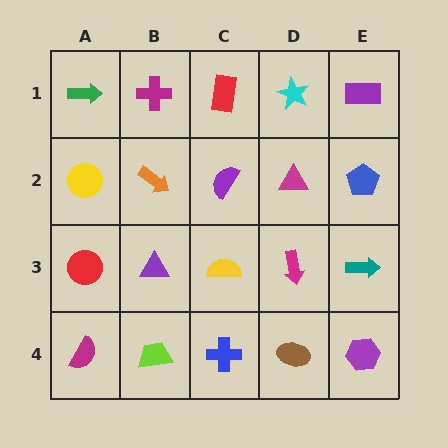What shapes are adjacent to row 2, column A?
A green arrow (row 1, column A), a red circle (row 3, column A), an orange arrow (row 2, column B).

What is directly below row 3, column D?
A brown ellipse.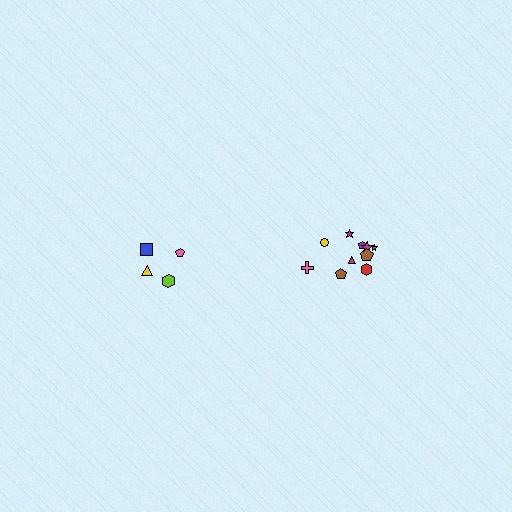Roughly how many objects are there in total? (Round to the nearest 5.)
Roughly 15 objects in total.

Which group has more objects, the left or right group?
The right group.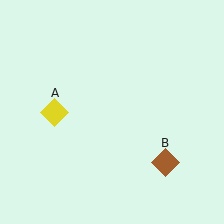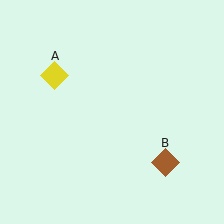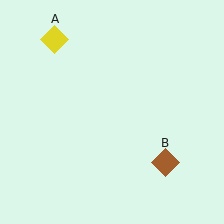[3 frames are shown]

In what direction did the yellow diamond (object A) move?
The yellow diamond (object A) moved up.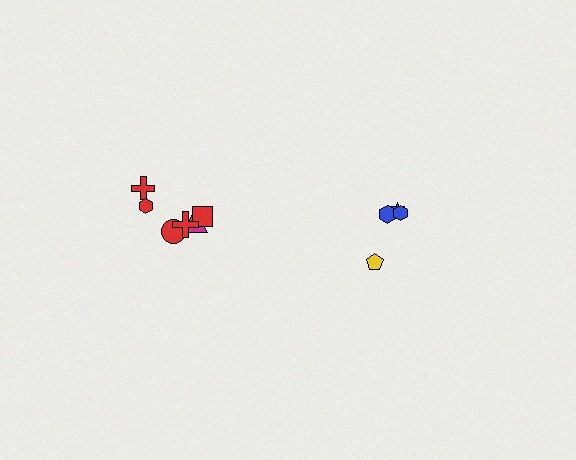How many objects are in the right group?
There are 4 objects.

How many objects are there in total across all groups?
There are 10 objects.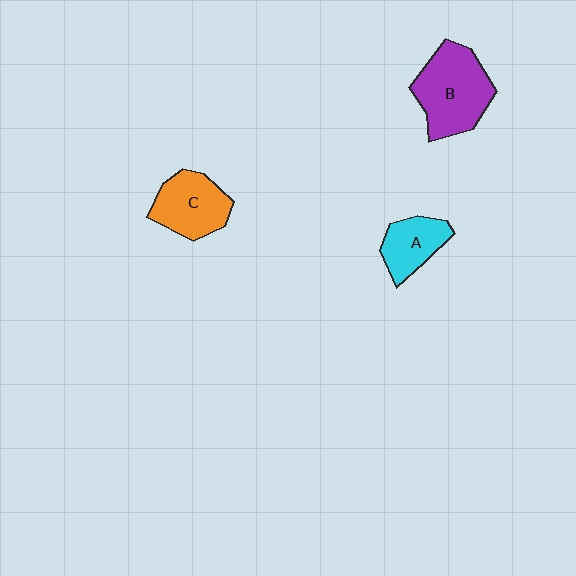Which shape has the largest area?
Shape B (purple).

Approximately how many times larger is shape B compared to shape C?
Approximately 1.4 times.